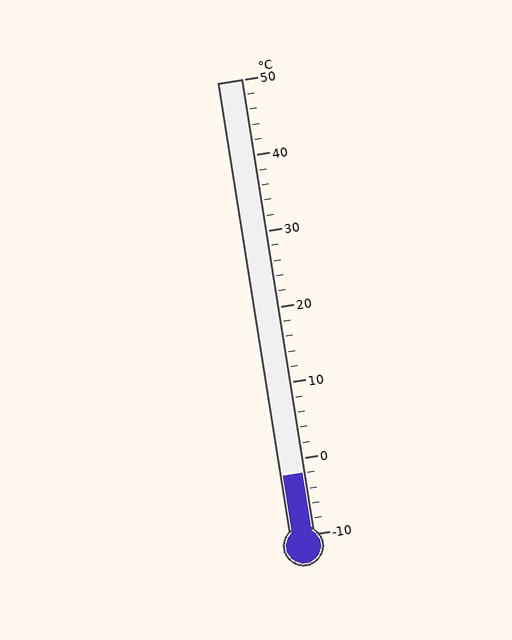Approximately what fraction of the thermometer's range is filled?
The thermometer is filled to approximately 15% of its range.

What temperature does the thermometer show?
The thermometer shows approximately -2°C.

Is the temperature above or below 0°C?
The temperature is below 0°C.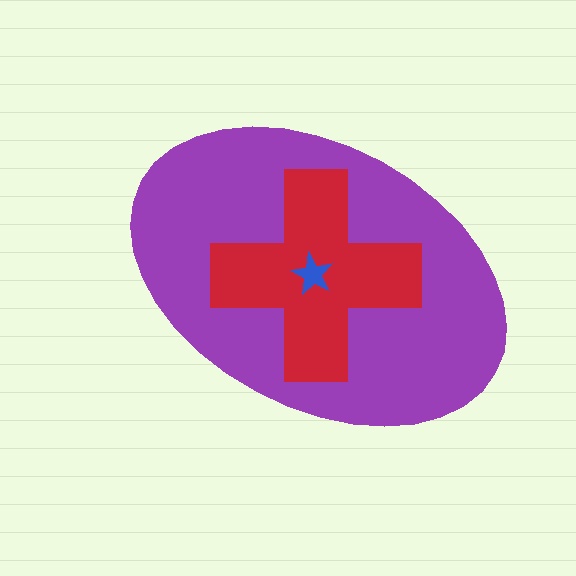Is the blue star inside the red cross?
Yes.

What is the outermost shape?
The purple ellipse.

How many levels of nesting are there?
3.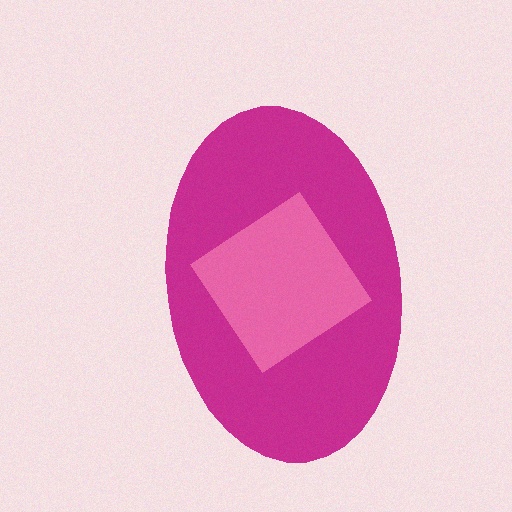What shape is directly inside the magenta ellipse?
The pink diamond.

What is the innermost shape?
The pink diamond.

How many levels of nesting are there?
2.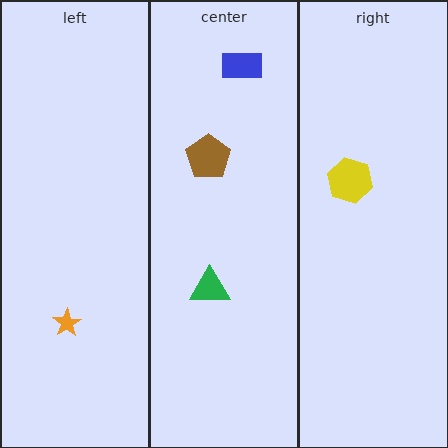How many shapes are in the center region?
3.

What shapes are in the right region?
The yellow hexagon.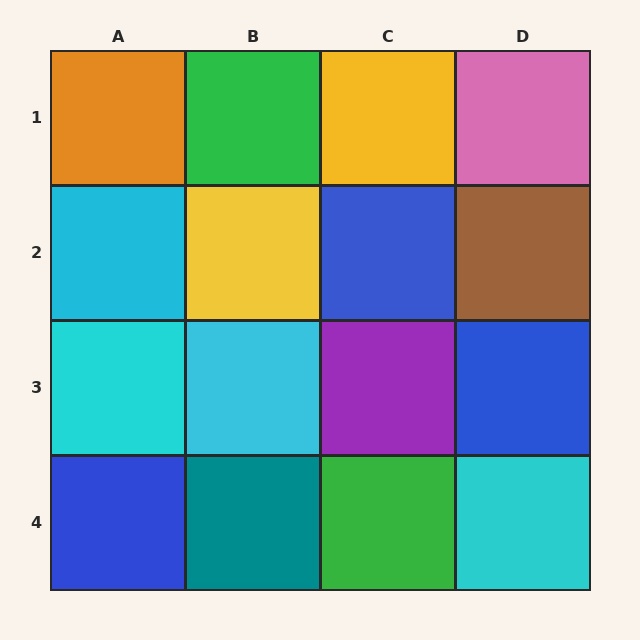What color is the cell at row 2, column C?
Blue.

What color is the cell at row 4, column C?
Green.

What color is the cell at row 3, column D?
Blue.